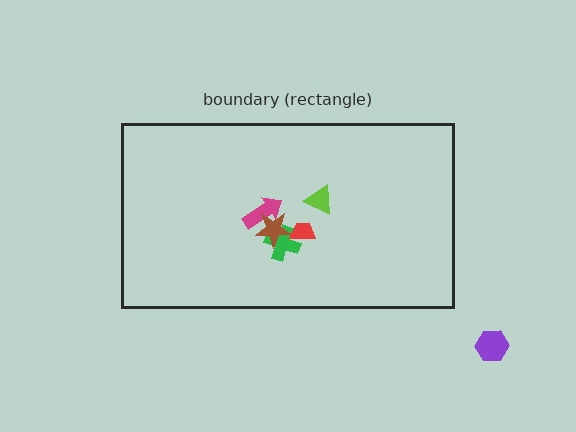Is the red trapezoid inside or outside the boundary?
Inside.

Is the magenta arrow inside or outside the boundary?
Inside.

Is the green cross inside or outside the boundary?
Inside.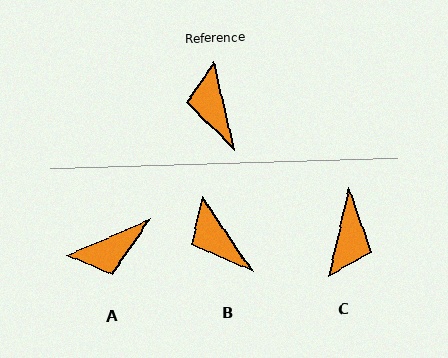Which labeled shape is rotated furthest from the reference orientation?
C, about 154 degrees away.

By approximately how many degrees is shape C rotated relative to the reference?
Approximately 154 degrees counter-clockwise.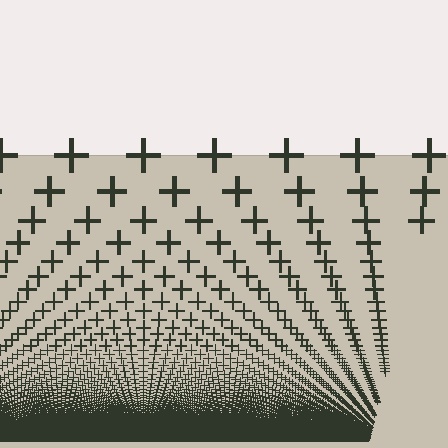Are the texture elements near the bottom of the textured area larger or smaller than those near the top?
Smaller. The gradient is inverted — elements near the bottom are smaller and denser.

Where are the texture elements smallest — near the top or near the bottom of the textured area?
Near the bottom.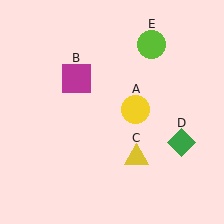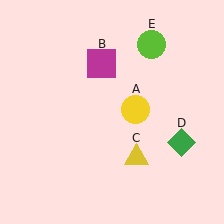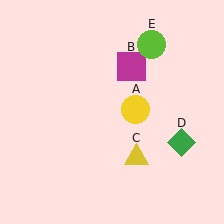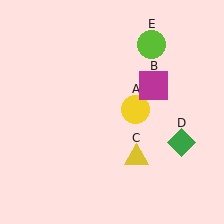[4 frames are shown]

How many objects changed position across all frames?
1 object changed position: magenta square (object B).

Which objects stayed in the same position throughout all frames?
Yellow circle (object A) and yellow triangle (object C) and green diamond (object D) and lime circle (object E) remained stationary.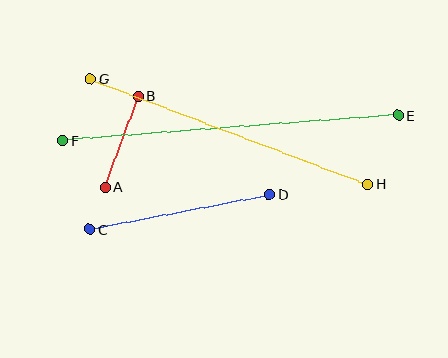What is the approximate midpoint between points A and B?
The midpoint is at approximately (122, 142) pixels.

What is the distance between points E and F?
The distance is approximately 336 pixels.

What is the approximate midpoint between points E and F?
The midpoint is at approximately (230, 128) pixels.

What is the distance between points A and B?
The distance is approximately 97 pixels.